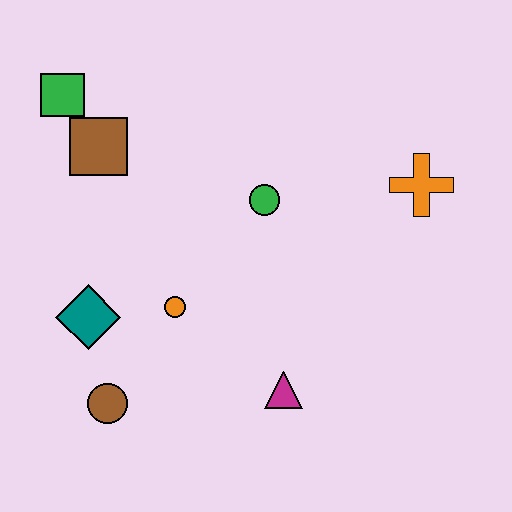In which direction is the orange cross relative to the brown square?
The orange cross is to the right of the brown square.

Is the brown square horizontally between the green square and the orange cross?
Yes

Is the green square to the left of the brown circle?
Yes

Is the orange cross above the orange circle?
Yes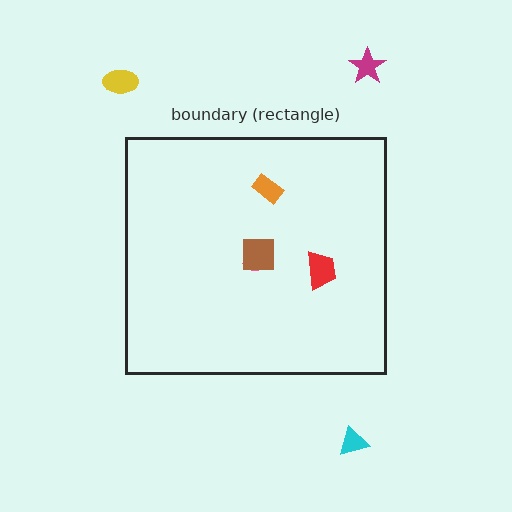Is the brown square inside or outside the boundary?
Inside.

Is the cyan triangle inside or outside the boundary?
Outside.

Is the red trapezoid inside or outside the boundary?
Inside.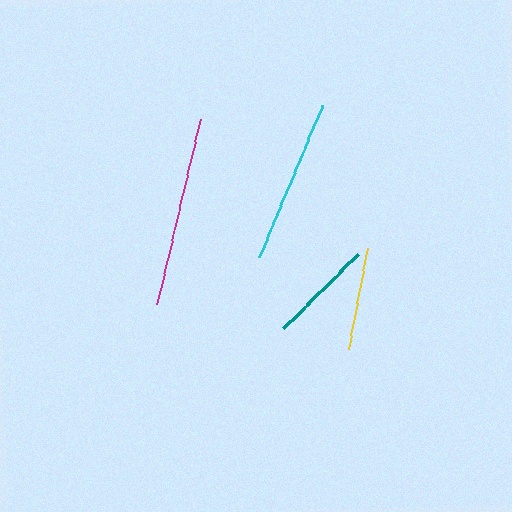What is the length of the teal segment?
The teal segment is approximately 105 pixels long.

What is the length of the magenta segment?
The magenta segment is approximately 191 pixels long.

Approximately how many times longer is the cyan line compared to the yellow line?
The cyan line is approximately 1.6 times the length of the yellow line.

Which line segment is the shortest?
The yellow line is the shortest at approximately 104 pixels.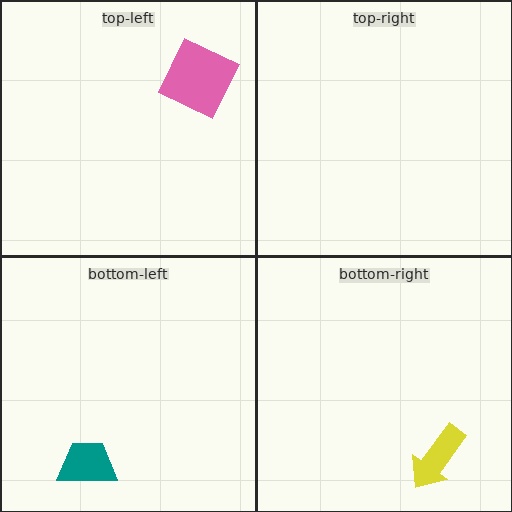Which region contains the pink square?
The top-left region.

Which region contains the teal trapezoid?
The bottom-left region.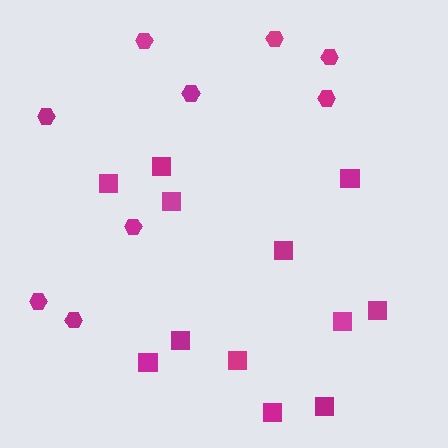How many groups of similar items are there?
There are 2 groups: one group of squares (12) and one group of hexagons (9).